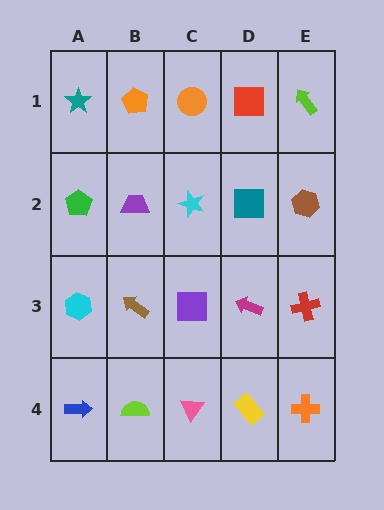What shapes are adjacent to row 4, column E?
A red cross (row 3, column E), a yellow rectangle (row 4, column D).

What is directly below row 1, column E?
A brown hexagon.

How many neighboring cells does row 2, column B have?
4.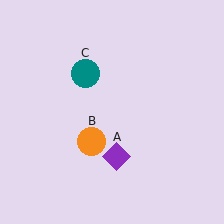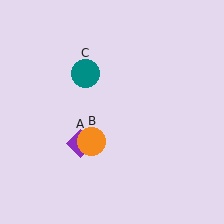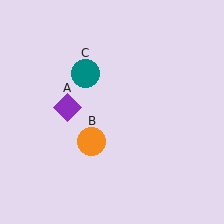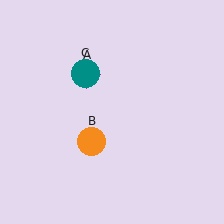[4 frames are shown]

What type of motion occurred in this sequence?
The purple diamond (object A) rotated clockwise around the center of the scene.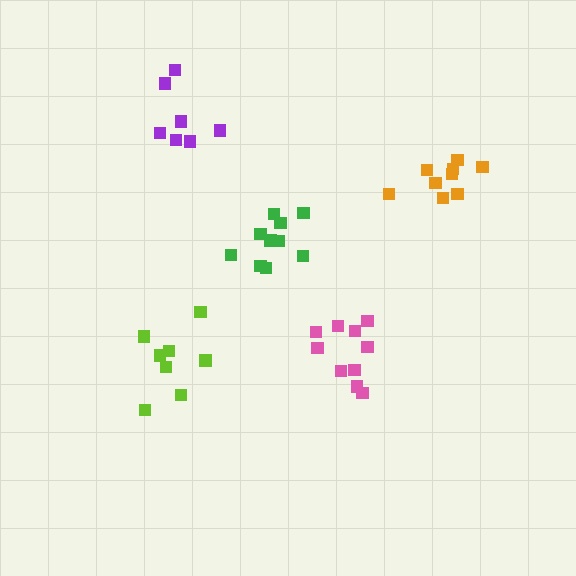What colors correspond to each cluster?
The clusters are colored: lime, pink, purple, green, orange.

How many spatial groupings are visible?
There are 5 spatial groupings.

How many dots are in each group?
Group 1: 8 dots, Group 2: 10 dots, Group 3: 7 dots, Group 4: 10 dots, Group 5: 9 dots (44 total).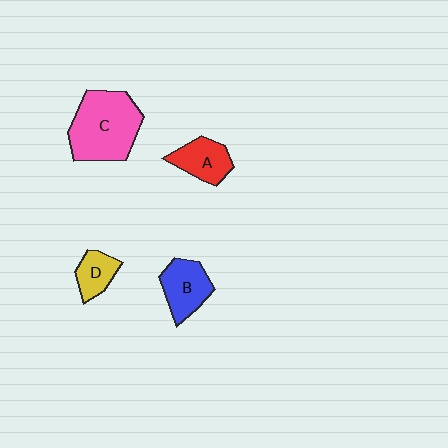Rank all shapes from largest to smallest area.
From largest to smallest: C (pink), B (blue), A (red), D (yellow).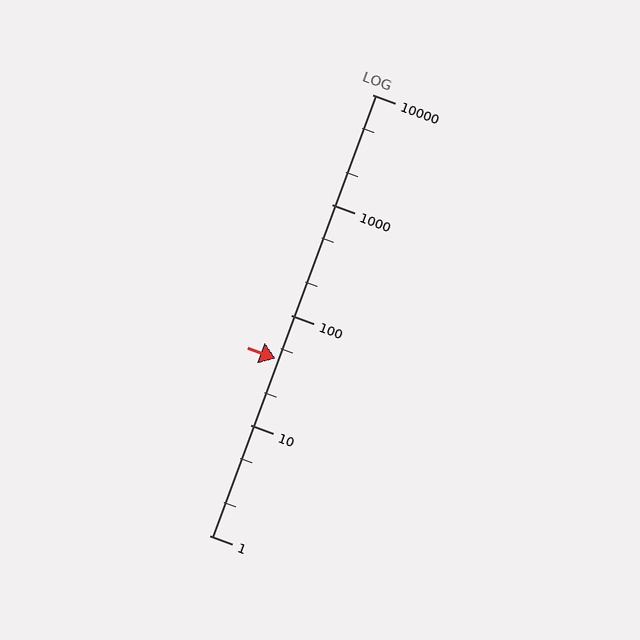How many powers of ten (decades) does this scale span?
The scale spans 4 decades, from 1 to 10000.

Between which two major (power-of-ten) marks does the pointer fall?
The pointer is between 10 and 100.